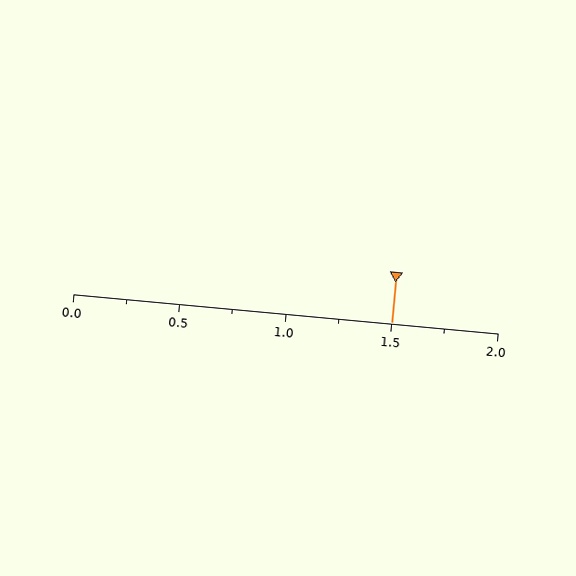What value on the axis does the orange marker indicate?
The marker indicates approximately 1.5.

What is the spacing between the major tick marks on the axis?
The major ticks are spaced 0.5 apart.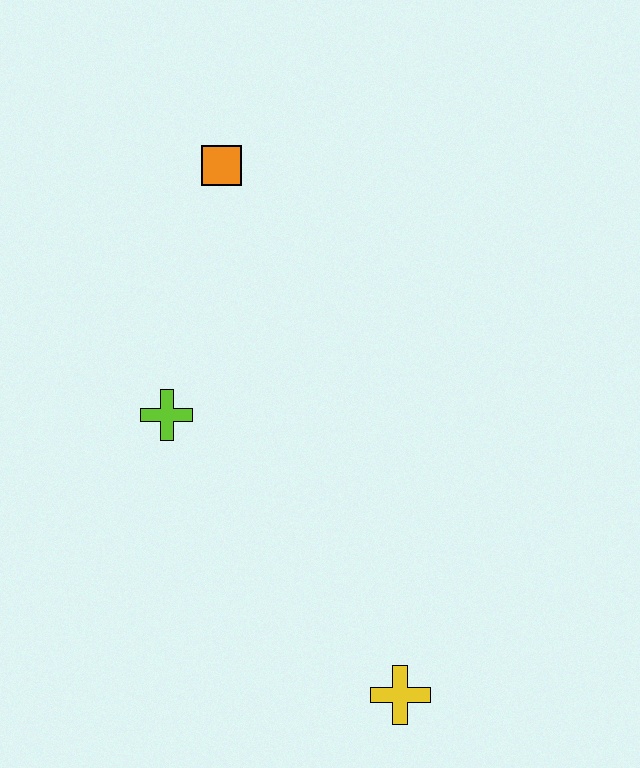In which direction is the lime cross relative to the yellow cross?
The lime cross is above the yellow cross.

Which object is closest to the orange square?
The lime cross is closest to the orange square.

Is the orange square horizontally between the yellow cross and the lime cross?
Yes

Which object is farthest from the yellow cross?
The orange square is farthest from the yellow cross.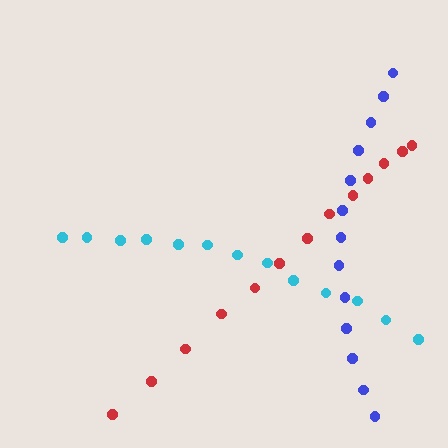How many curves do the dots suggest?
There are 3 distinct paths.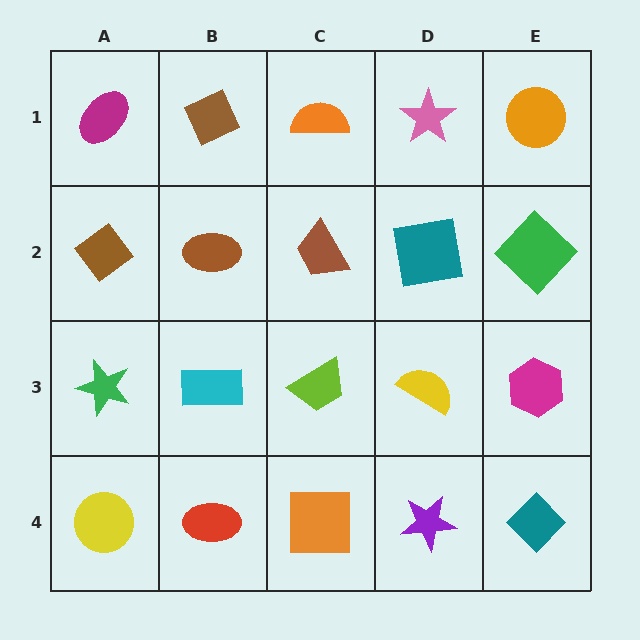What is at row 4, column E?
A teal diamond.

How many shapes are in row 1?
5 shapes.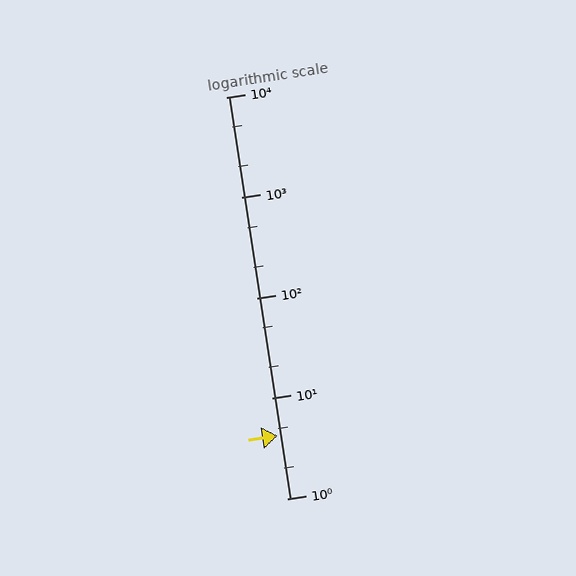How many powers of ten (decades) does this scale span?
The scale spans 4 decades, from 1 to 10000.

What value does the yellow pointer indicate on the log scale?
The pointer indicates approximately 4.2.